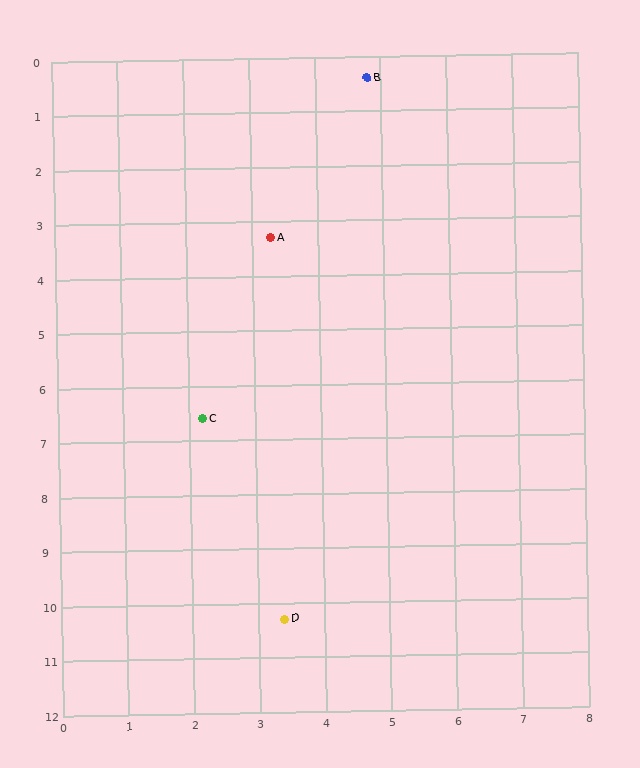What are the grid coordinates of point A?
Point A is at approximately (3.3, 3.3).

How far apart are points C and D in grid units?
Points C and D are about 3.9 grid units apart.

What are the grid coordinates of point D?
Point D is at approximately (3.4, 10.3).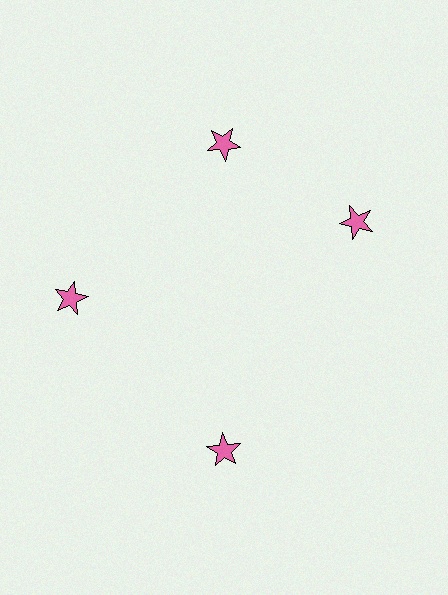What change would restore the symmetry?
The symmetry would be restored by rotating it back into even spacing with its neighbors so that all 4 stars sit at equal angles and equal distance from the center.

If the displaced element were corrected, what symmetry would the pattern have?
It would have 4-fold rotational symmetry — the pattern would map onto itself every 90 degrees.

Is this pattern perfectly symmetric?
No. The 4 pink stars are arranged in a ring, but one element near the 3 o'clock position is rotated out of alignment along the ring, breaking the 4-fold rotational symmetry.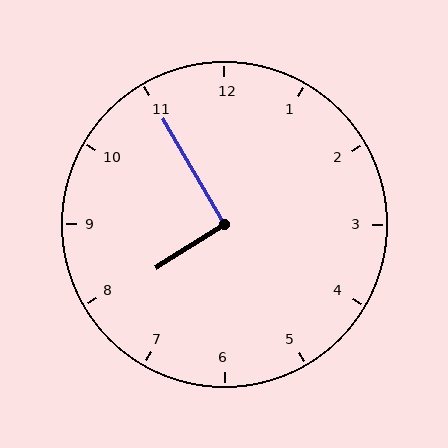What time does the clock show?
7:55.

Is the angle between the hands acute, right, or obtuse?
It is right.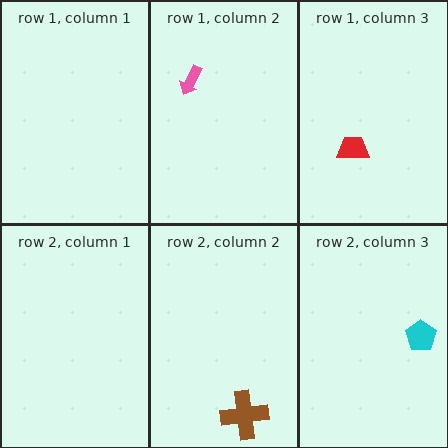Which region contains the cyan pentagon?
The row 2, column 3 region.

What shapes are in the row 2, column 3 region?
The cyan pentagon.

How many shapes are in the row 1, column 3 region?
1.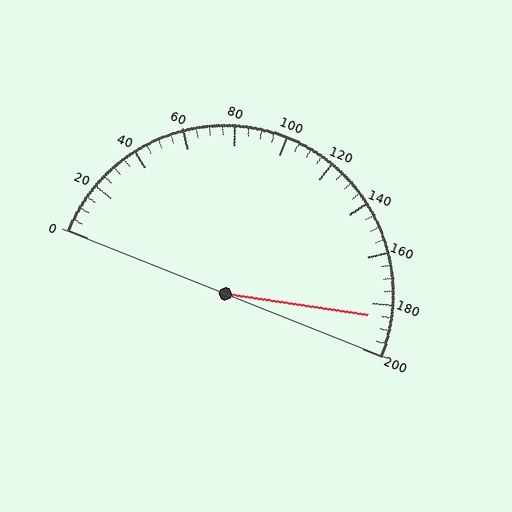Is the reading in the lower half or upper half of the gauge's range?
The reading is in the upper half of the range (0 to 200).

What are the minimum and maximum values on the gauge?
The gauge ranges from 0 to 200.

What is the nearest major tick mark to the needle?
The nearest major tick mark is 180.